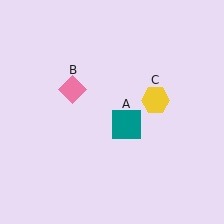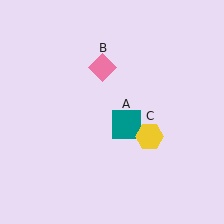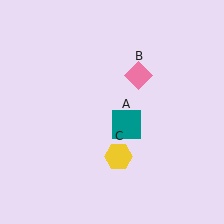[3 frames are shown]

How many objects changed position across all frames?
2 objects changed position: pink diamond (object B), yellow hexagon (object C).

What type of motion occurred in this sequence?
The pink diamond (object B), yellow hexagon (object C) rotated clockwise around the center of the scene.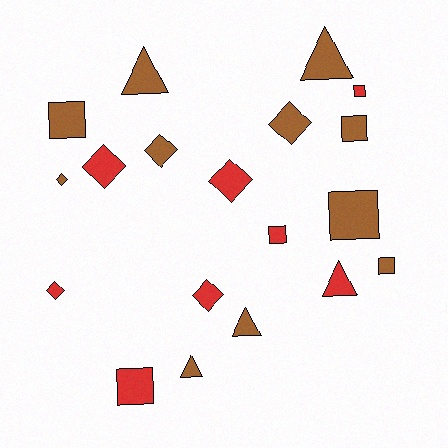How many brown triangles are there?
There are 4 brown triangles.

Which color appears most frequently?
Brown, with 11 objects.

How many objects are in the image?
There are 19 objects.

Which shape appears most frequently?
Square, with 7 objects.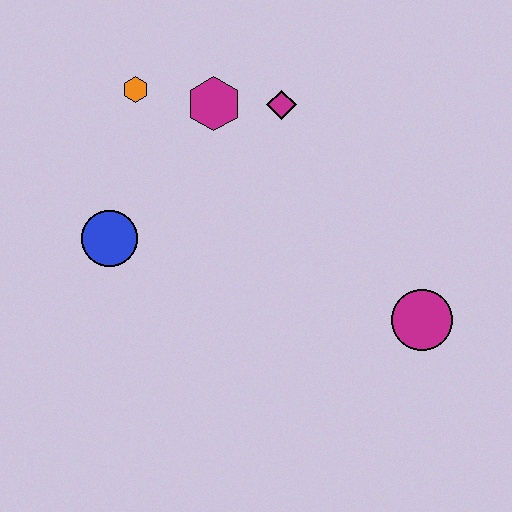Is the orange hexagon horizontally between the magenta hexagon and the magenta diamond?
No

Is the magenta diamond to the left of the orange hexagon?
No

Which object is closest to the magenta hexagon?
The magenta diamond is closest to the magenta hexagon.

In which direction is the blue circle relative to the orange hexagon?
The blue circle is below the orange hexagon.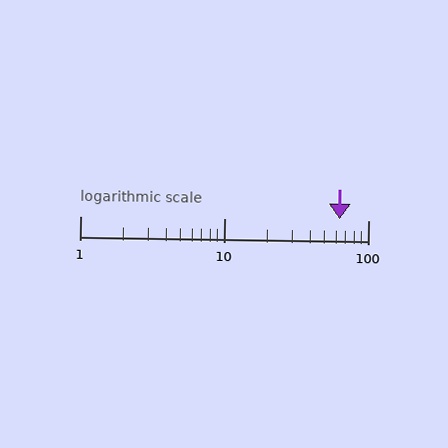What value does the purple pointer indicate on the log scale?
The pointer indicates approximately 63.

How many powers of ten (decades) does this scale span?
The scale spans 2 decades, from 1 to 100.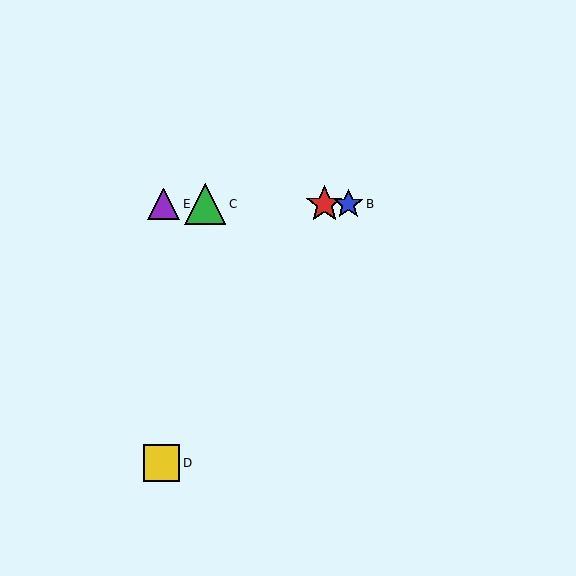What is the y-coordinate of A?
Object A is at y≈204.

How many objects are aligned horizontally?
4 objects (A, B, C, E) are aligned horizontally.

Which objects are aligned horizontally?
Objects A, B, C, E are aligned horizontally.